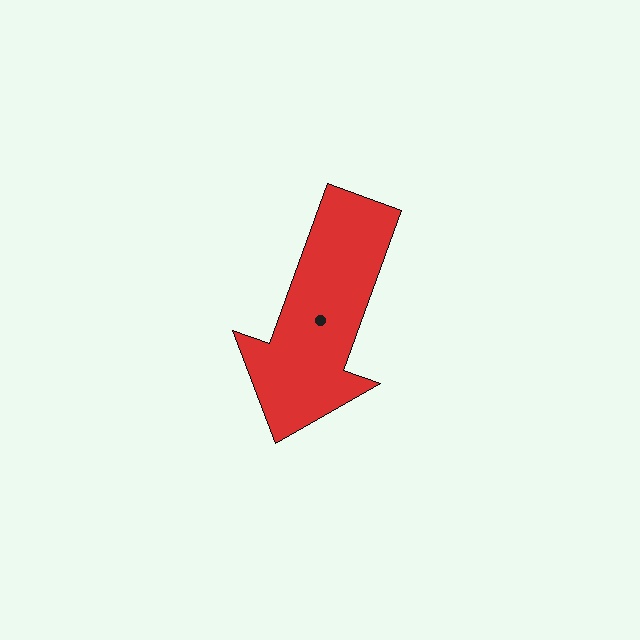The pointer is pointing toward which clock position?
Roughly 7 o'clock.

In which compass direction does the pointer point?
South.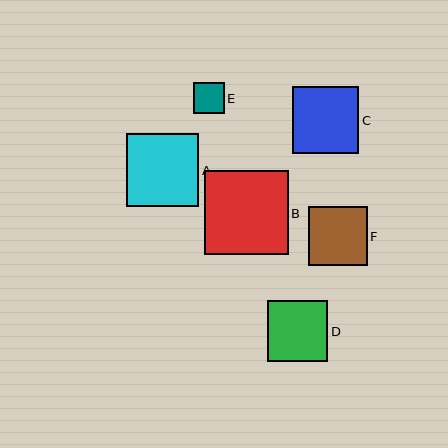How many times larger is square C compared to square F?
Square C is approximately 1.1 times the size of square F.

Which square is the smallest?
Square E is the smallest with a size of approximately 31 pixels.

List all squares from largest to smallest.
From largest to smallest: B, A, C, D, F, E.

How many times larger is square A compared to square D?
Square A is approximately 1.2 times the size of square D.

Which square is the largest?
Square B is the largest with a size of approximately 84 pixels.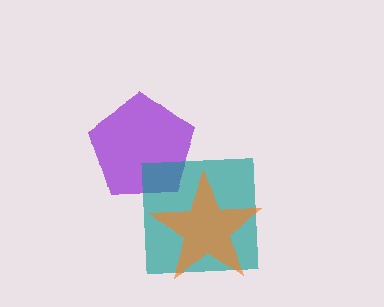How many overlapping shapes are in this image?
There are 3 overlapping shapes in the image.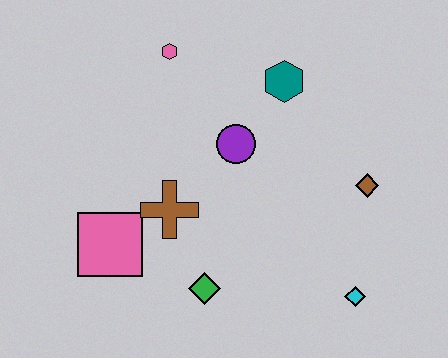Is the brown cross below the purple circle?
Yes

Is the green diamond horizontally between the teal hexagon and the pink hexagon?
Yes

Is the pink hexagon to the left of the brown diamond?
Yes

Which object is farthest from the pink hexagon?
The cyan diamond is farthest from the pink hexagon.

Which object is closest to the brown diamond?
The cyan diamond is closest to the brown diamond.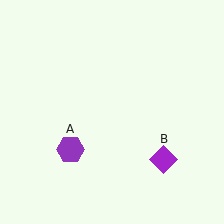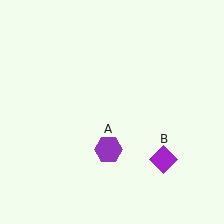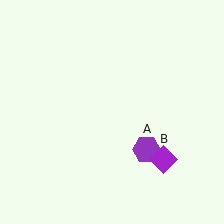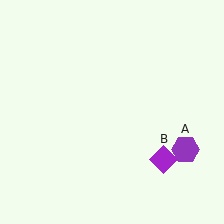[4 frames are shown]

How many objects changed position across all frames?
1 object changed position: purple hexagon (object A).